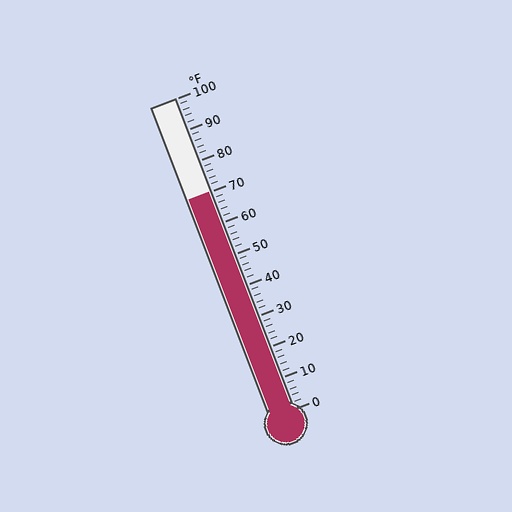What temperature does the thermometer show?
The thermometer shows approximately 70°F.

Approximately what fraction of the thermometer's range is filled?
The thermometer is filled to approximately 70% of its range.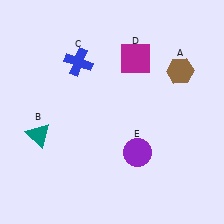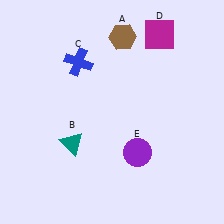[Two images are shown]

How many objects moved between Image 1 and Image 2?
3 objects moved between the two images.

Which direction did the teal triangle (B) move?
The teal triangle (B) moved right.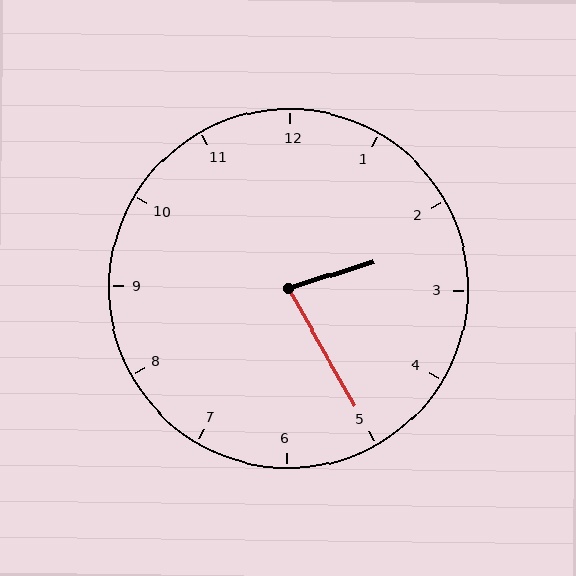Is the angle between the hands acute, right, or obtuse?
It is acute.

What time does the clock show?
2:25.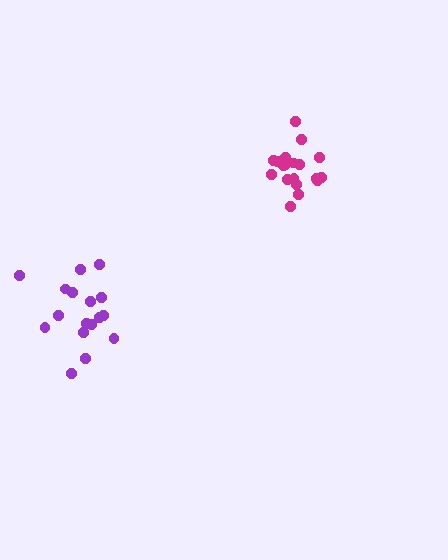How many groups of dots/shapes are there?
There are 2 groups.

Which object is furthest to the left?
The purple cluster is leftmost.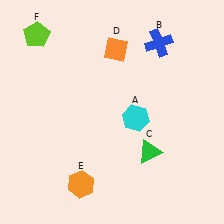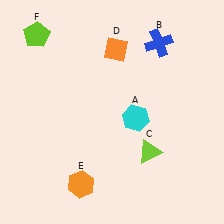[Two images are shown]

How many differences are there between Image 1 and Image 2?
There is 1 difference between the two images.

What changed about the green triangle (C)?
In Image 1, C is green. In Image 2, it changed to lime.